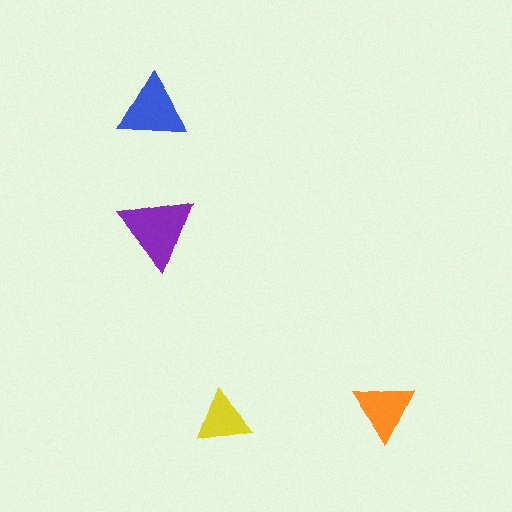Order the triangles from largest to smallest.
the purple one, the blue one, the orange one, the yellow one.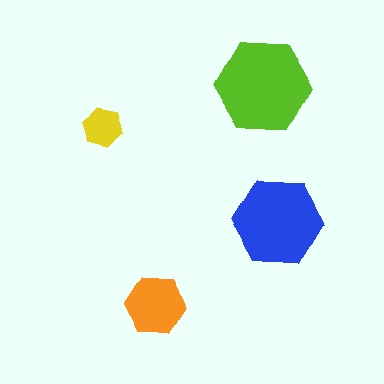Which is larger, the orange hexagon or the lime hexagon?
The lime one.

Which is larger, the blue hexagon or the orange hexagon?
The blue one.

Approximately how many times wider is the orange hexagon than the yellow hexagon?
About 1.5 times wider.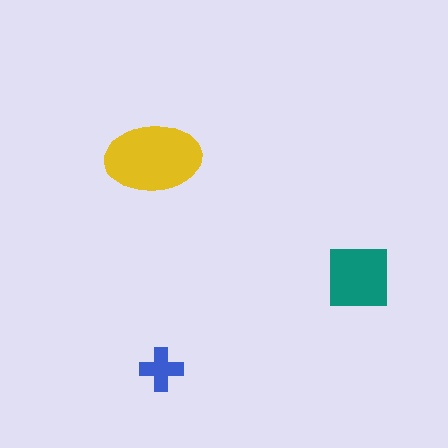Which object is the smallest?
The blue cross.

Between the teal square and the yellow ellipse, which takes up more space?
The yellow ellipse.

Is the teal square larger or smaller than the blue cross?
Larger.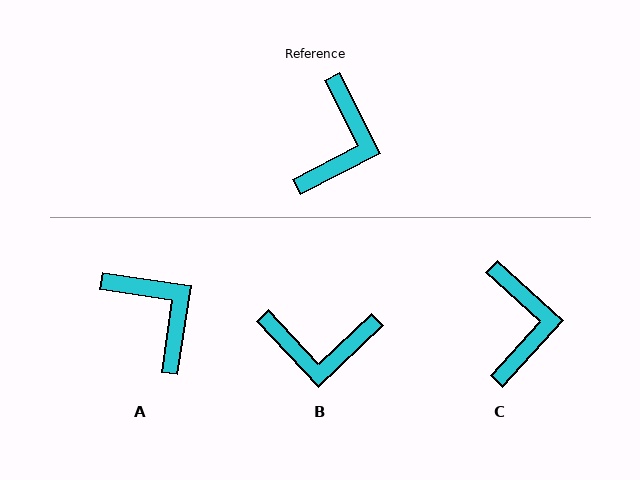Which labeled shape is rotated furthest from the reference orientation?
B, about 74 degrees away.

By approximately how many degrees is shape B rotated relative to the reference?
Approximately 74 degrees clockwise.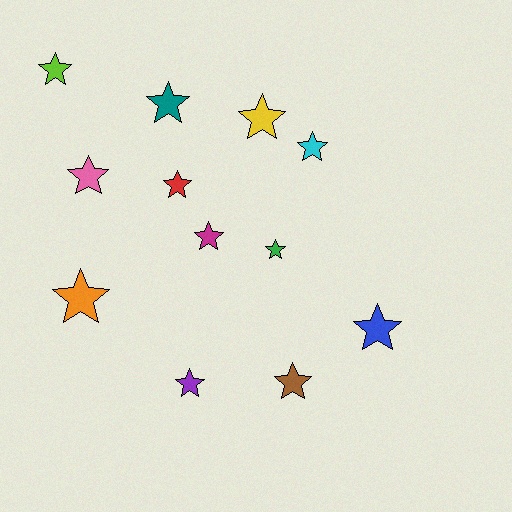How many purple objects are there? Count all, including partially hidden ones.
There is 1 purple object.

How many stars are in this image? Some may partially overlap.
There are 12 stars.